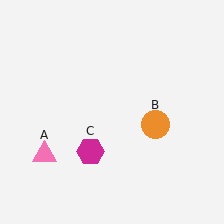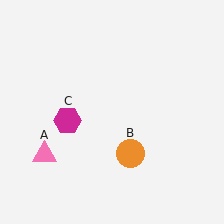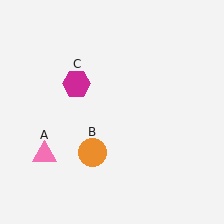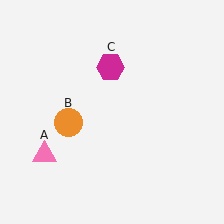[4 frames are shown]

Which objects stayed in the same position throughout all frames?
Pink triangle (object A) remained stationary.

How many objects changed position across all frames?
2 objects changed position: orange circle (object B), magenta hexagon (object C).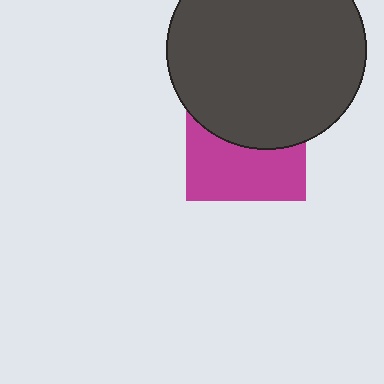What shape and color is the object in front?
The object in front is a dark gray circle.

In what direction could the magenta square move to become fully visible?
The magenta square could move down. That would shift it out from behind the dark gray circle entirely.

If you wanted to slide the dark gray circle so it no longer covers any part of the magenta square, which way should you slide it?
Slide it up — that is the most direct way to separate the two shapes.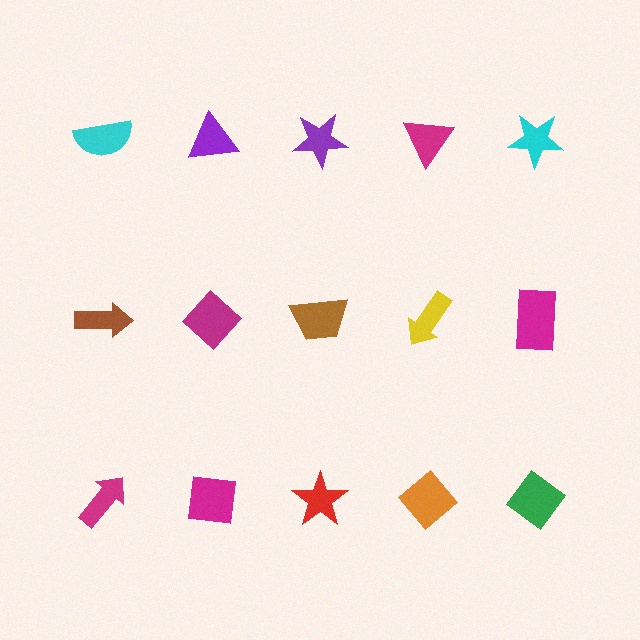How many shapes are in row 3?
5 shapes.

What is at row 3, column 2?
A magenta square.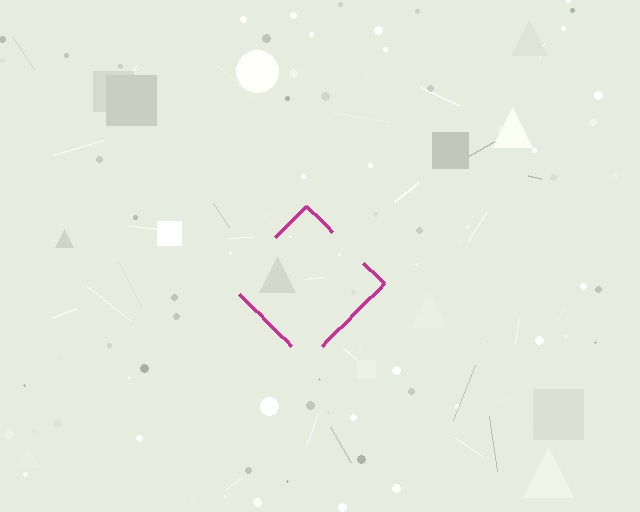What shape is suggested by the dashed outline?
The dashed outline suggests a diamond.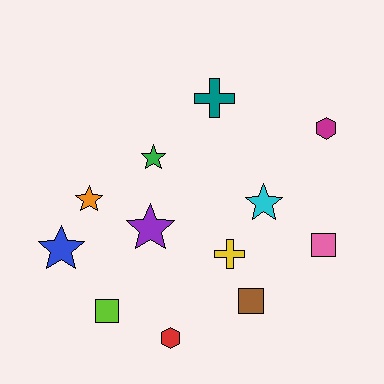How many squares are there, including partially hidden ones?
There are 3 squares.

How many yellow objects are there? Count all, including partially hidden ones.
There is 1 yellow object.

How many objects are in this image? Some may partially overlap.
There are 12 objects.